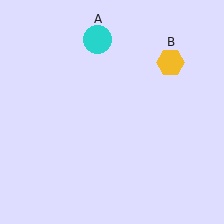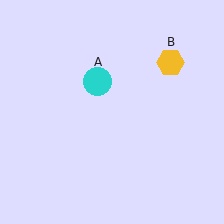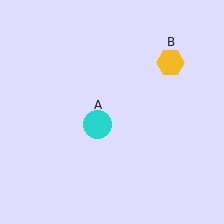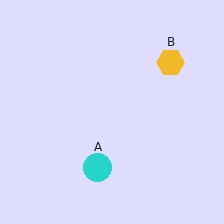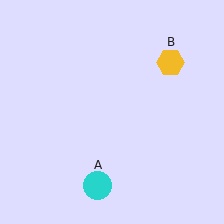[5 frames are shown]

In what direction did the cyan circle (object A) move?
The cyan circle (object A) moved down.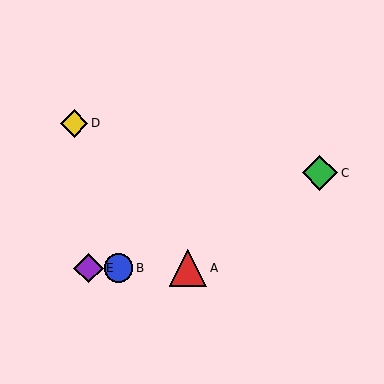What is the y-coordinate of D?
Object D is at y≈124.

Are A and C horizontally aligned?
No, A is at y≈268 and C is at y≈173.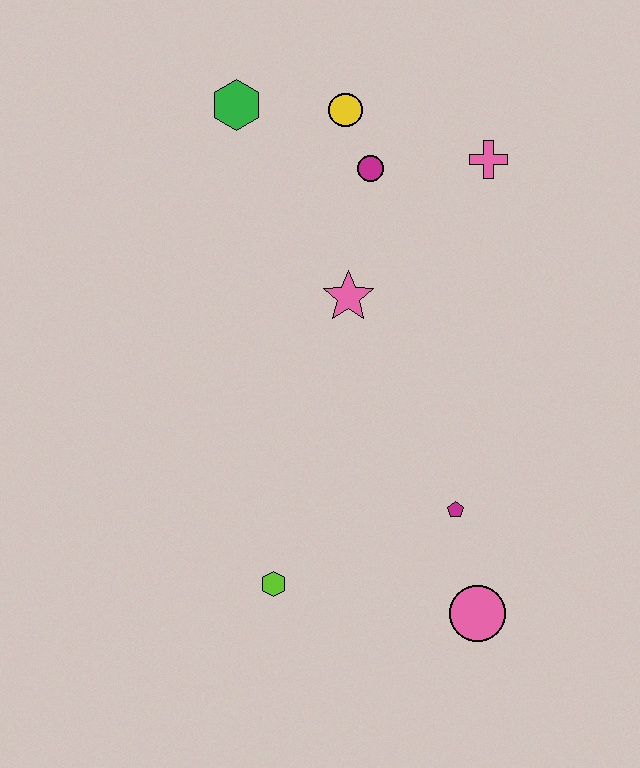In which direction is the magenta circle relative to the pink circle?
The magenta circle is above the pink circle.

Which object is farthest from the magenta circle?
The pink circle is farthest from the magenta circle.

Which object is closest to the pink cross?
The magenta circle is closest to the pink cross.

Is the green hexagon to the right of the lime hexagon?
No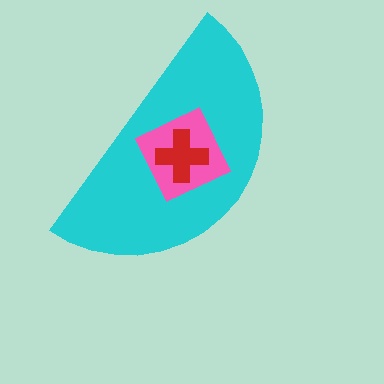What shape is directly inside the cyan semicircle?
The pink square.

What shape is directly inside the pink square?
The red cross.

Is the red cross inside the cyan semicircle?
Yes.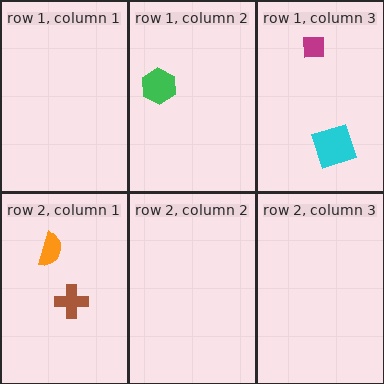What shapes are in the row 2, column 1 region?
The orange semicircle, the brown cross.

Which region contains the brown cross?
The row 2, column 1 region.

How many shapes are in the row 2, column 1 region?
2.